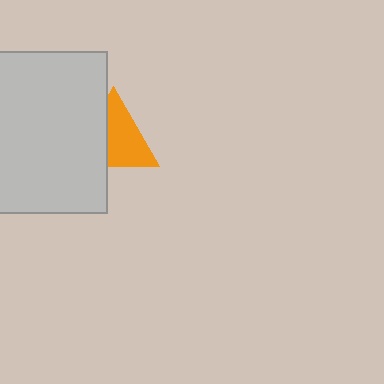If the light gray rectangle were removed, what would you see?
You would see the complete orange triangle.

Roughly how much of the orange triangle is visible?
About half of it is visible (roughly 62%).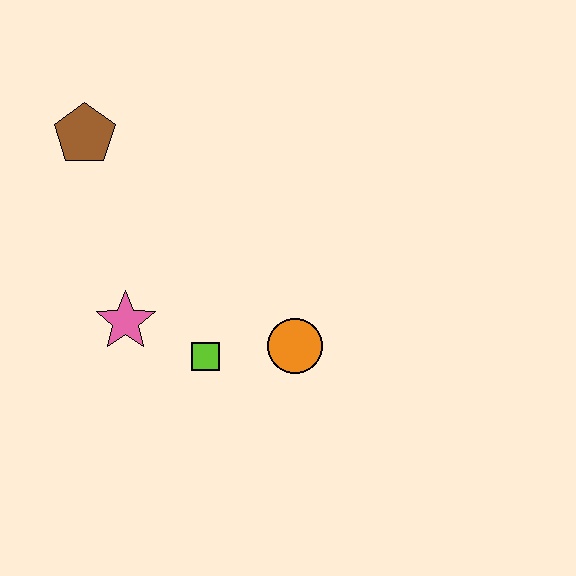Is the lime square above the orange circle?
No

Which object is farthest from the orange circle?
The brown pentagon is farthest from the orange circle.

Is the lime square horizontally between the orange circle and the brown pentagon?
Yes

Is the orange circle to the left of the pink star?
No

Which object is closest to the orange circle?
The lime square is closest to the orange circle.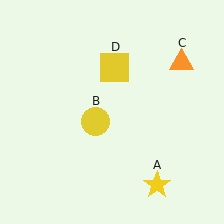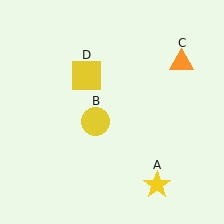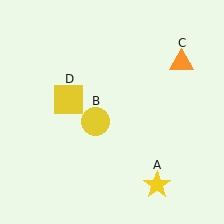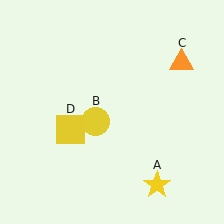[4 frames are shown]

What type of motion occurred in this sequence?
The yellow square (object D) rotated counterclockwise around the center of the scene.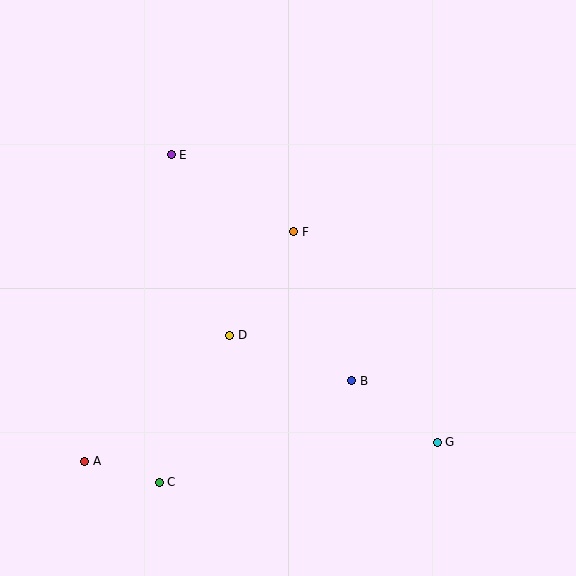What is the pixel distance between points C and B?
The distance between C and B is 218 pixels.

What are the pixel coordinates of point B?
Point B is at (352, 381).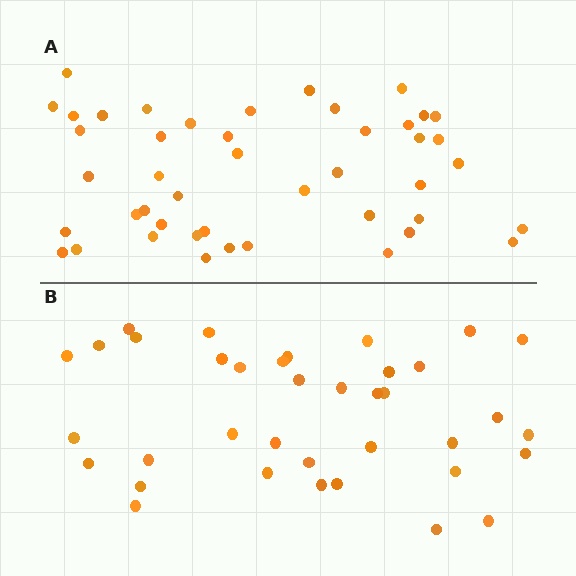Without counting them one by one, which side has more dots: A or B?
Region A (the top region) has more dots.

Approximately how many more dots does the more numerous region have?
Region A has roughly 8 or so more dots than region B.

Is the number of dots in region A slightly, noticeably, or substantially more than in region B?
Region A has only slightly more — the two regions are fairly close. The ratio is roughly 1.2 to 1.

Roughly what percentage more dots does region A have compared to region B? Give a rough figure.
About 20% more.